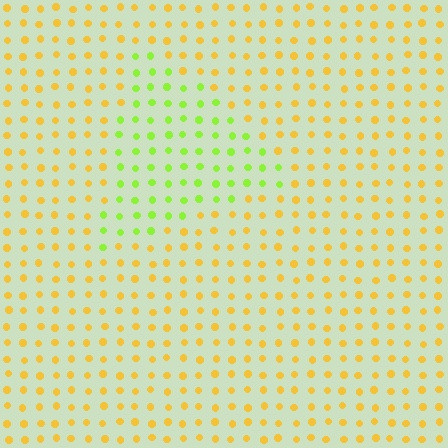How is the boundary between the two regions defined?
The boundary is defined purely by a slight shift in hue (about 49 degrees). Spacing, size, and orientation are identical on both sides.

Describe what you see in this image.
The image is filled with small yellow elements in a uniform arrangement. A triangle-shaped region is visible where the elements are tinted to a slightly different hue, forming a subtle color boundary.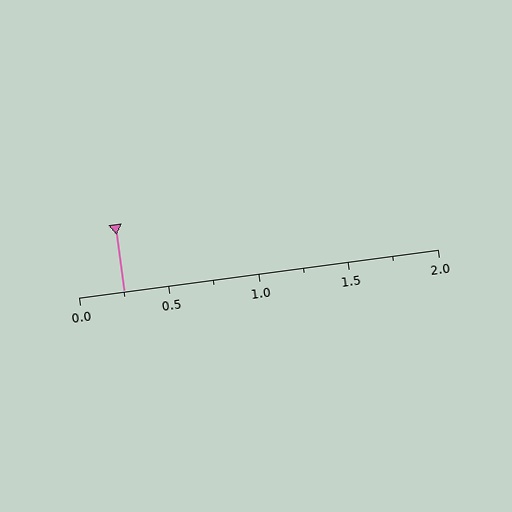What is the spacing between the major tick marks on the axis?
The major ticks are spaced 0.5 apart.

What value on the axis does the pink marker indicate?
The marker indicates approximately 0.25.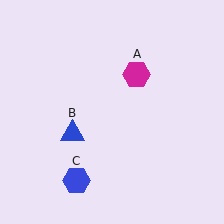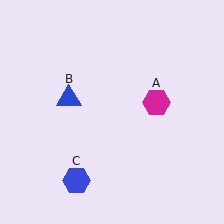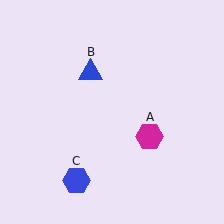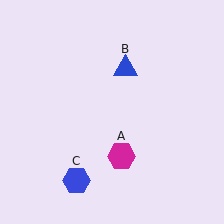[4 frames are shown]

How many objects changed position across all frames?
2 objects changed position: magenta hexagon (object A), blue triangle (object B).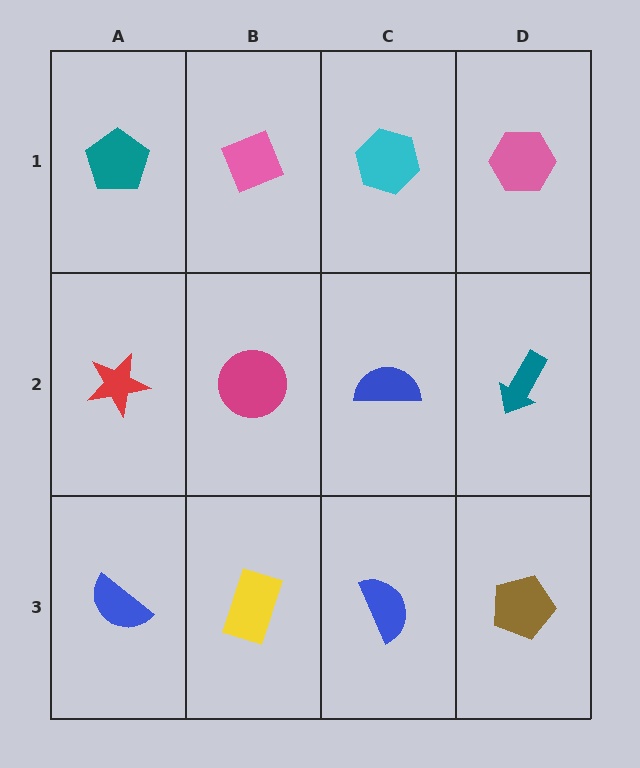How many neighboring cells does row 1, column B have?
3.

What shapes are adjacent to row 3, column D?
A teal arrow (row 2, column D), a blue semicircle (row 3, column C).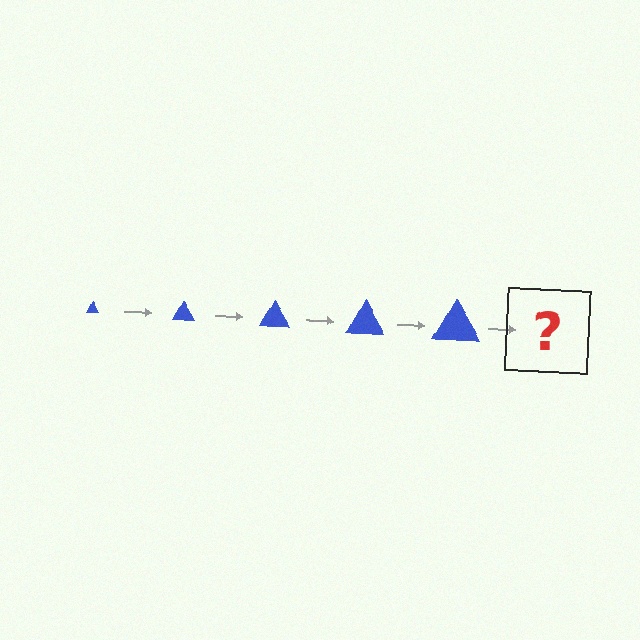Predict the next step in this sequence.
The next step is a blue triangle, larger than the previous one.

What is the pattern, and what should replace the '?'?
The pattern is that the triangle gets progressively larger each step. The '?' should be a blue triangle, larger than the previous one.